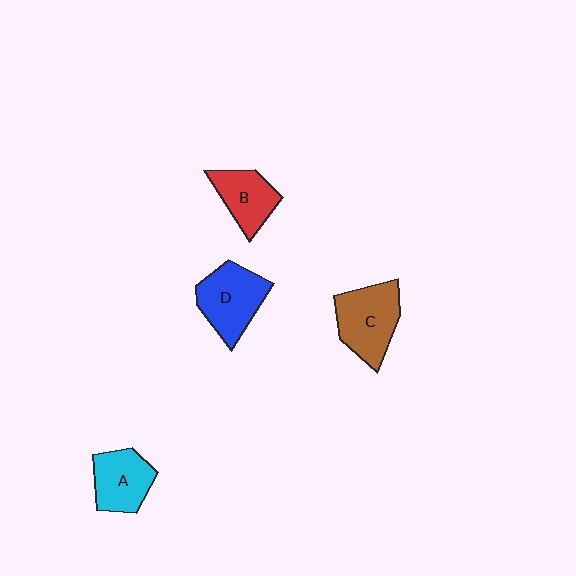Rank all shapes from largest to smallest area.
From largest to smallest: C (brown), D (blue), A (cyan), B (red).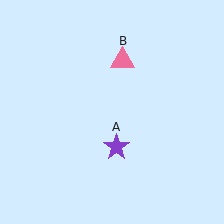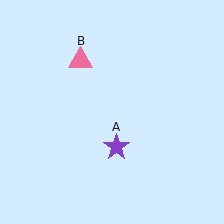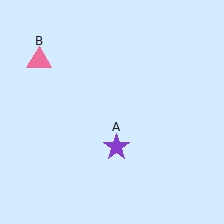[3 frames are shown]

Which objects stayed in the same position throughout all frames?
Purple star (object A) remained stationary.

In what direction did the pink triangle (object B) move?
The pink triangle (object B) moved left.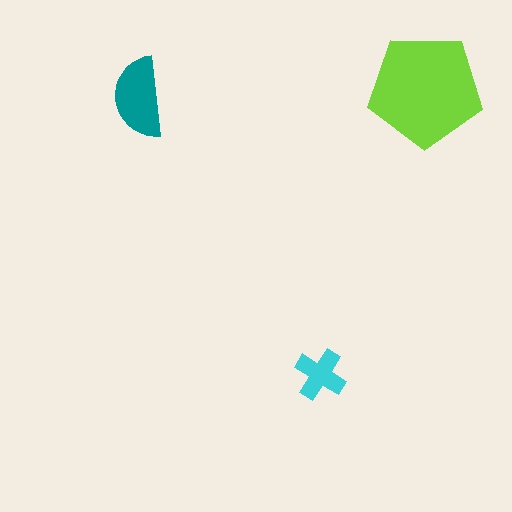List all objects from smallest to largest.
The cyan cross, the teal semicircle, the lime pentagon.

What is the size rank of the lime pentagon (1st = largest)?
1st.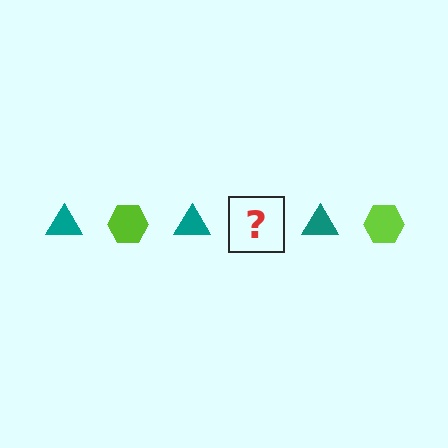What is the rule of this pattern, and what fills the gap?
The rule is that the pattern alternates between teal triangle and lime hexagon. The gap should be filled with a lime hexagon.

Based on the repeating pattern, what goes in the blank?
The blank should be a lime hexagon.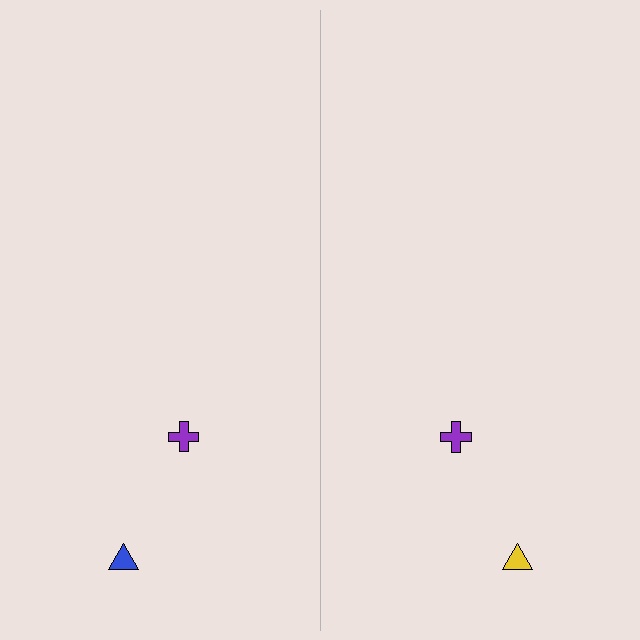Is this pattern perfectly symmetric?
No, the pattern is not perfectly symmetric. The yellow triangle on the right side breaks the symmetry — its mirror counterpart is blue.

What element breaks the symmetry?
The yellow triangle on the right side breaks the symmetry — its mirror counterpart is blue.